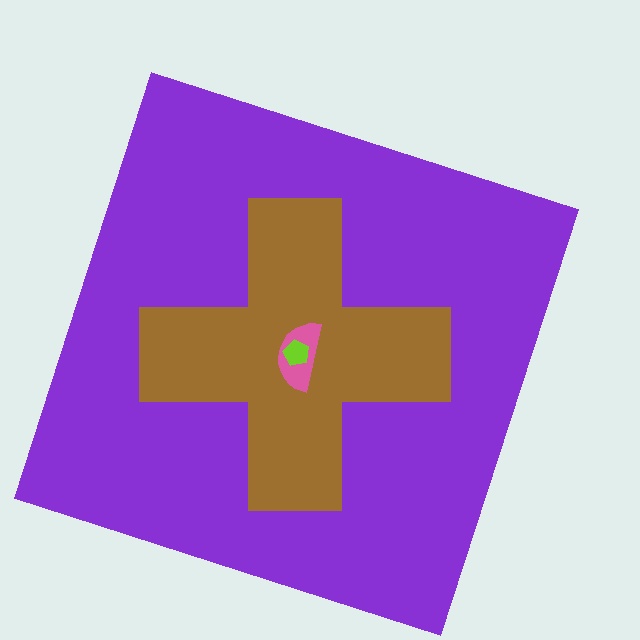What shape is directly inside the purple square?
The brown cross.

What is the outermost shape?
The purple square.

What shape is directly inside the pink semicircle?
The lime pentagon.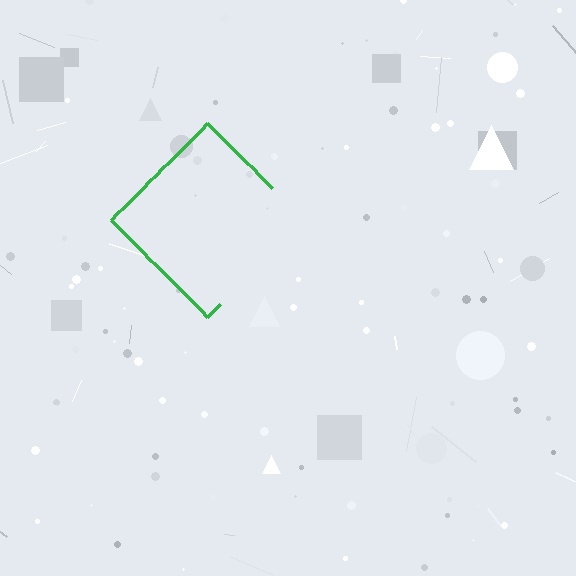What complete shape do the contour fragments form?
The contour fragments form a diamond.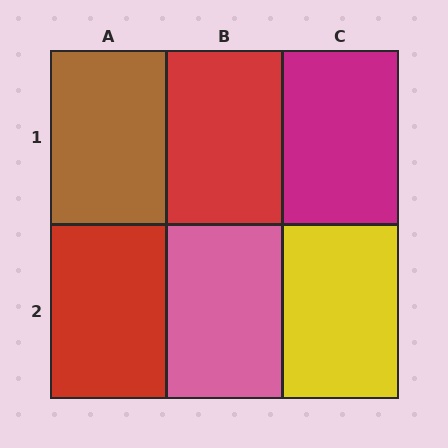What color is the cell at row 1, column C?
Magenta.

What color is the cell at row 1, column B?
Red.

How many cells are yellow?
1 cell is yellow.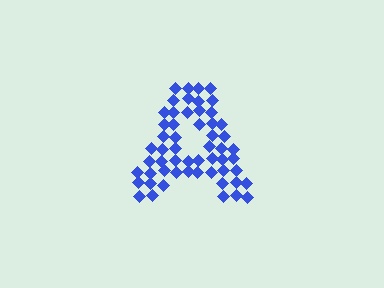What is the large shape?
The large shape is the letter A.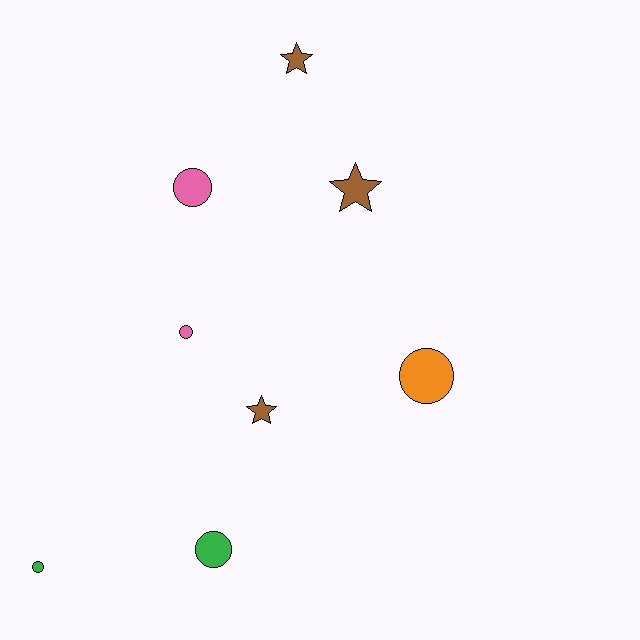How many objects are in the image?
There are 8 objects.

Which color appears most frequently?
Brown, with 3 objects.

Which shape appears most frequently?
Circle, with 5 objects.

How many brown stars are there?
There are 3 brown stars.